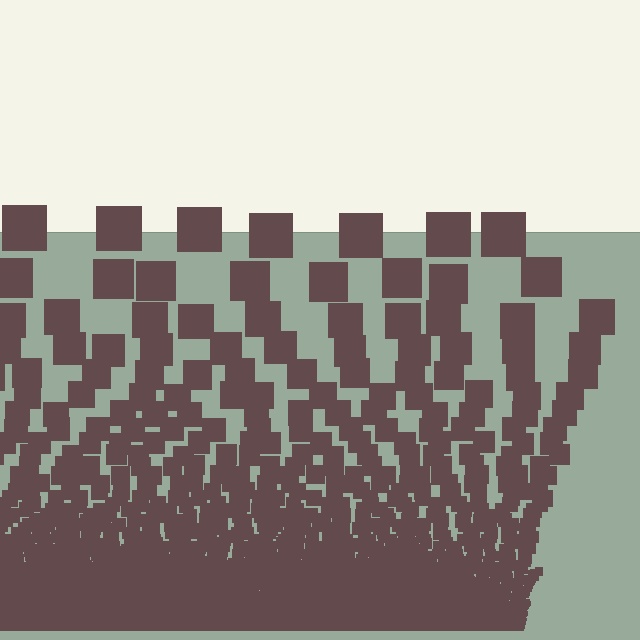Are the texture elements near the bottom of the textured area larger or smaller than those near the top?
Smaller. The gradient is inverted — elements near the bottom are smaller and denser.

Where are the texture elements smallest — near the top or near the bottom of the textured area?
Near the bottom.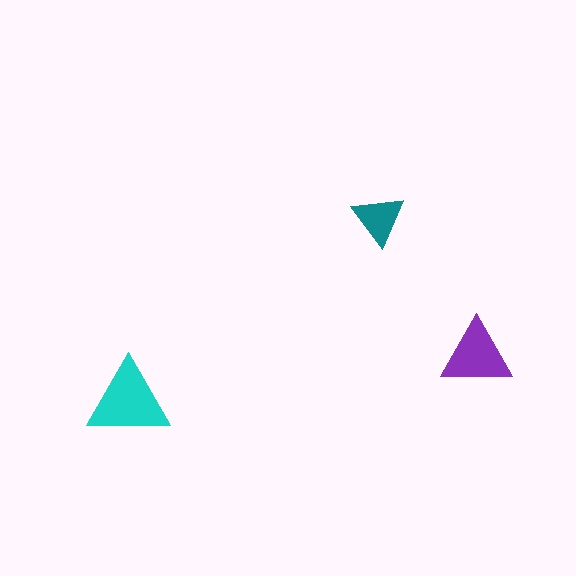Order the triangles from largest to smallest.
the cyan one, the purple one, the teal one.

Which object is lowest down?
The cyan triangle is bottommost.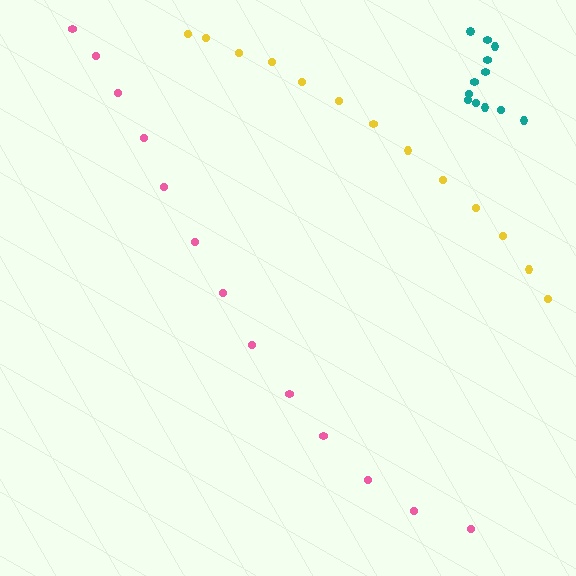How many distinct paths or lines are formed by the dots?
There are 3 distinct paths.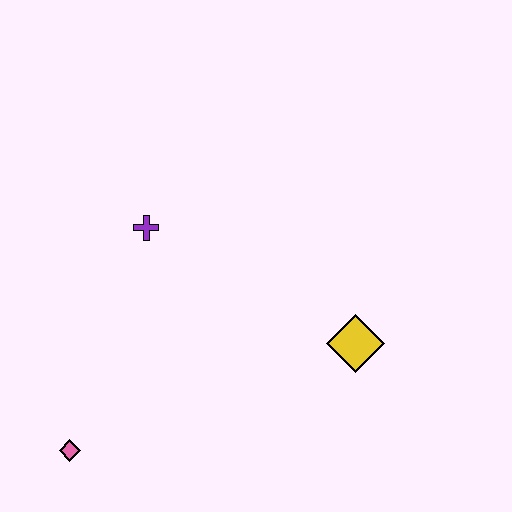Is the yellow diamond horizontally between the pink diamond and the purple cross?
No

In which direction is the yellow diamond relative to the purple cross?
The yellow diamond is to the right of the purple cross.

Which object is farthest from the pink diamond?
The yellow diamond is farthest from the pink diamond.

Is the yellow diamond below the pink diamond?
No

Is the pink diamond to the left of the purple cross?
Yes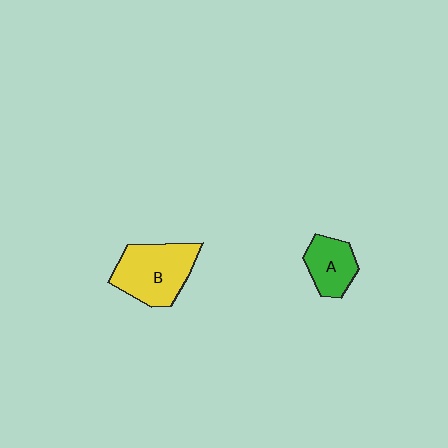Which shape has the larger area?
Shape B (yellow).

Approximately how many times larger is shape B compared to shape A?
Approximately 1.7 times.